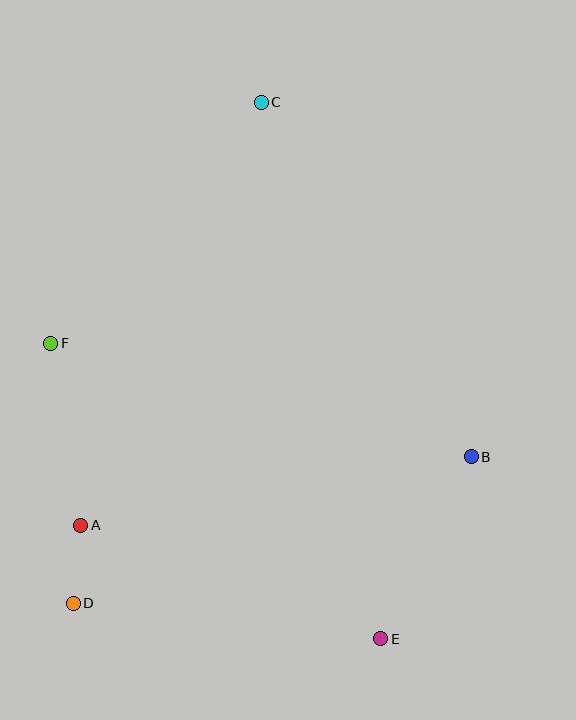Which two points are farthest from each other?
Points C and E are farthest from each other.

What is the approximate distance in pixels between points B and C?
The distance between B and C is approximately 412 pixels.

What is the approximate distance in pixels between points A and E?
The distance between A and E is approximately 321 pixels.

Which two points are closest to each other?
Points A and D are closest to each other.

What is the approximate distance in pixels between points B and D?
The distance between B and D is approximately 424 pixels.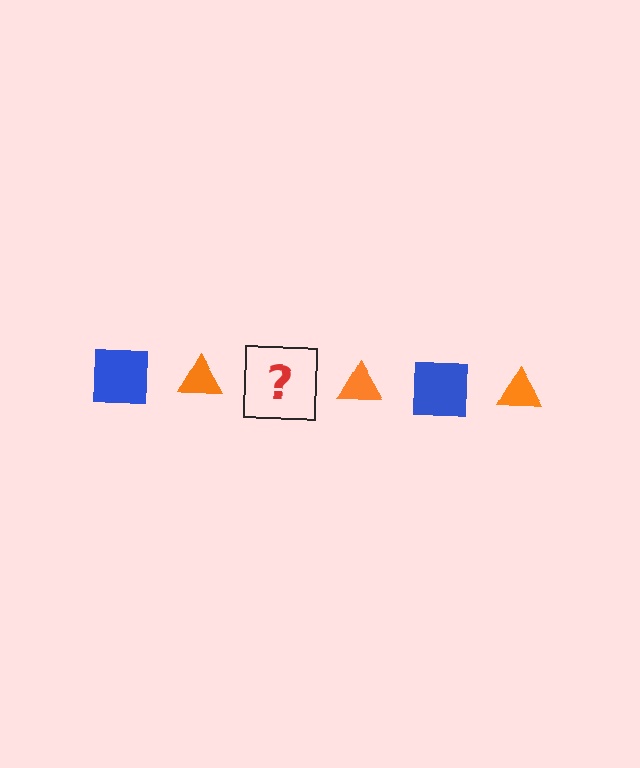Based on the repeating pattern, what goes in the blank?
The blank should be a blue square.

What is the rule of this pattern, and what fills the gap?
The rule is that the pattern alternates between blue square and orange triangle. The gap should be filled with a blue square.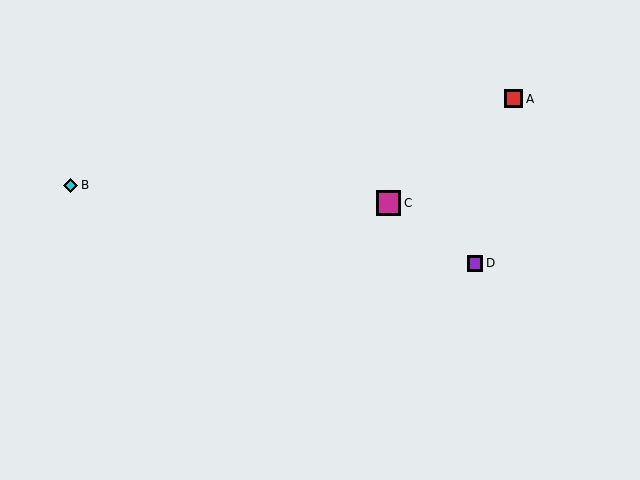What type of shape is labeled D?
Shape D is a purple square.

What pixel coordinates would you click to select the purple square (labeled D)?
Click at (475, 263) to select the purple square D.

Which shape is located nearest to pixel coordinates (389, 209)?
The magenta square (labeled C) at (389, 203) is nearest to that location.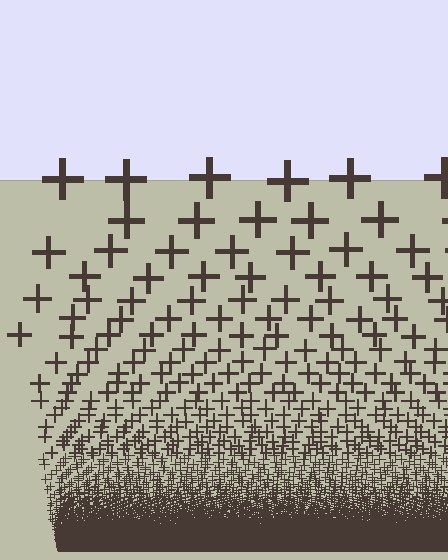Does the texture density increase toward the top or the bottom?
Density increases toward the bottom.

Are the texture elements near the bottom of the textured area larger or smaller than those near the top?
Smaller. The gradient is inverted — elements near the bottom are smaller and denser.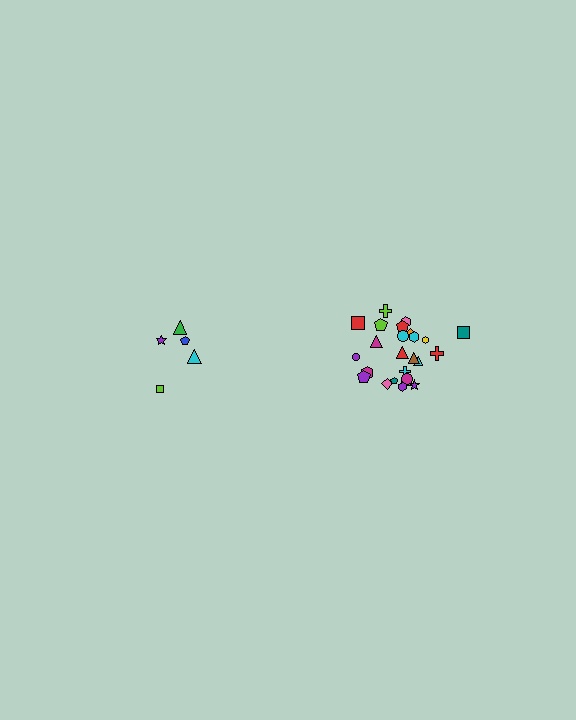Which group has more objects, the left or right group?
The right group.